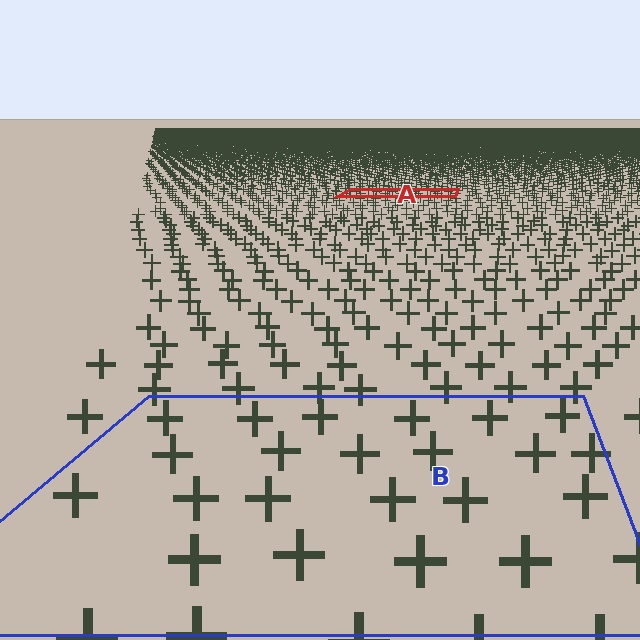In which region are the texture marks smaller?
The texture marks are smaller in region A, because it is farther away.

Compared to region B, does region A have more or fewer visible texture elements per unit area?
Region A has more texture elements per unit area — they are packed more densely because it is farther away.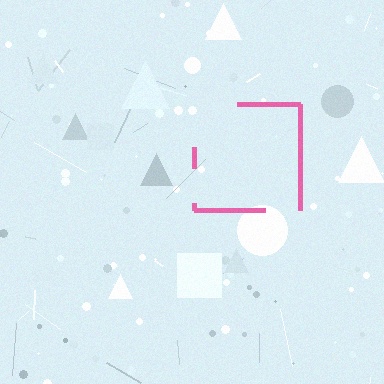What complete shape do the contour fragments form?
The contour fragments form a square.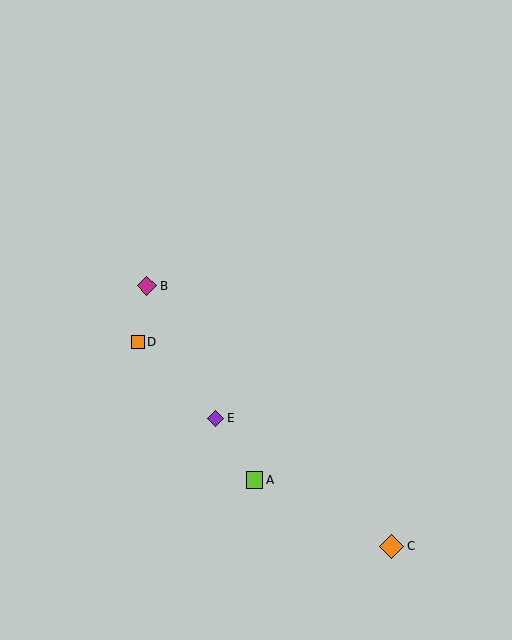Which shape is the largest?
The orange diamond (labeled C) is the largest.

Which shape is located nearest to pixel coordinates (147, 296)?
The magenta diamond (labeled B) at (147, 286) is nearest to that location.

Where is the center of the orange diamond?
The center of the orange diamond is at (392, 546).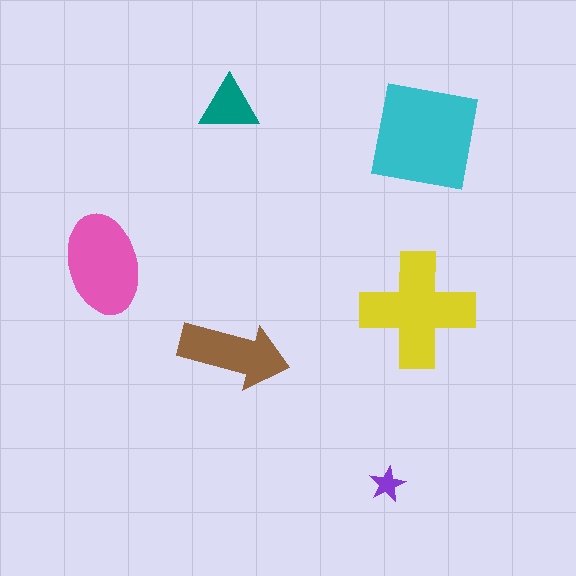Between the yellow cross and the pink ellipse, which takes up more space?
The yellow cross.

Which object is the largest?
The cyan square.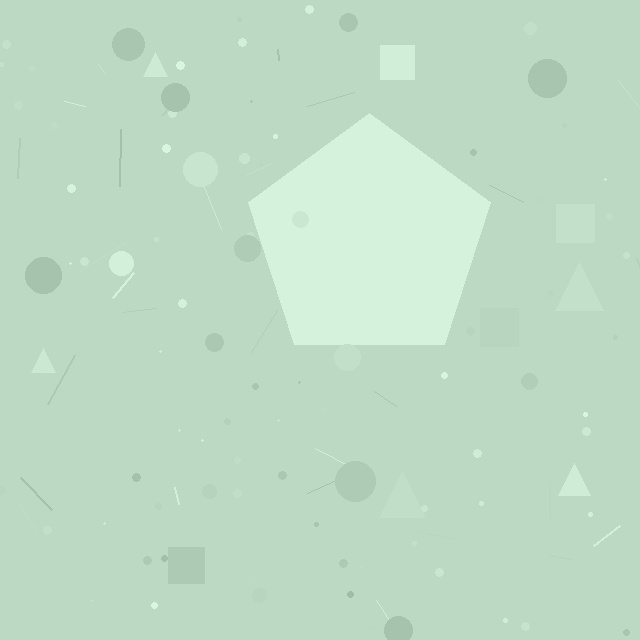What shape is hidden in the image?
A pentagon is hidden in the image.